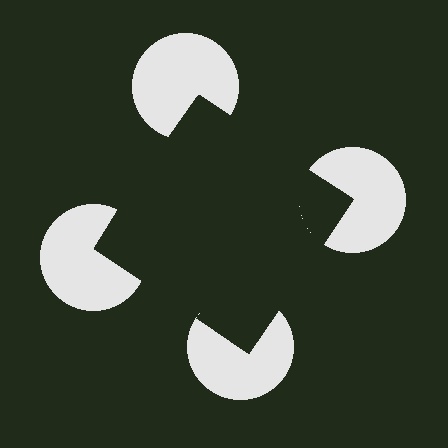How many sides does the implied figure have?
4 sides.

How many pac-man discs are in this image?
There are 4 — one at each vertex of the illusory square.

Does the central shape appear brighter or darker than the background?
It typically appears slightly darker than the background, even though no actual brightness change is drawn.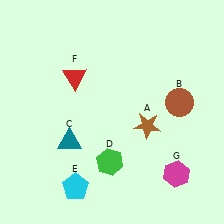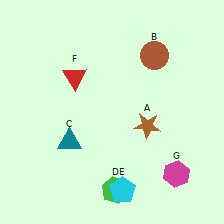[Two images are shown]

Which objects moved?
The objects that moved are: the brown circle (B), the green hexagon (D), the cyan pentagon (E).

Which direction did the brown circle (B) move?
The brown circle (B) moved up.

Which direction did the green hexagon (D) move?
The green hexagon (D) moved down.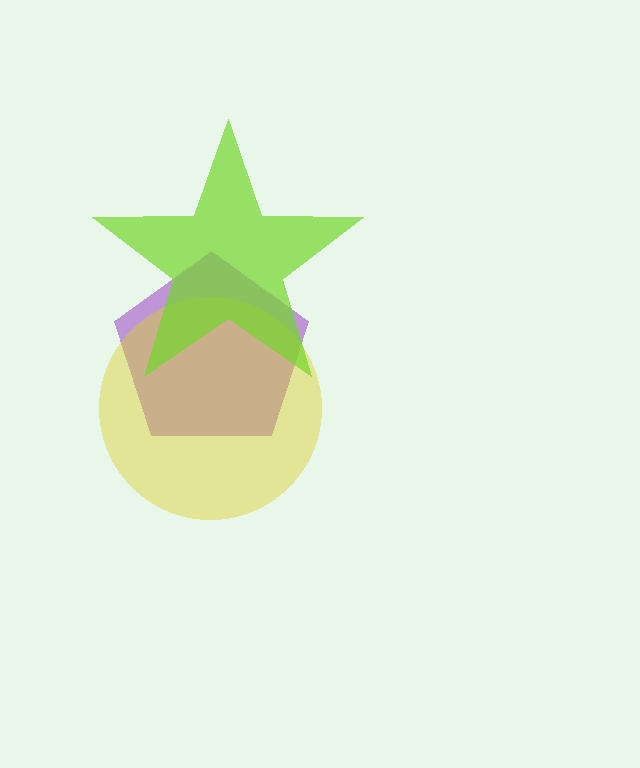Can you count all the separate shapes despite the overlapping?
Yes, there are 3 separate shapes.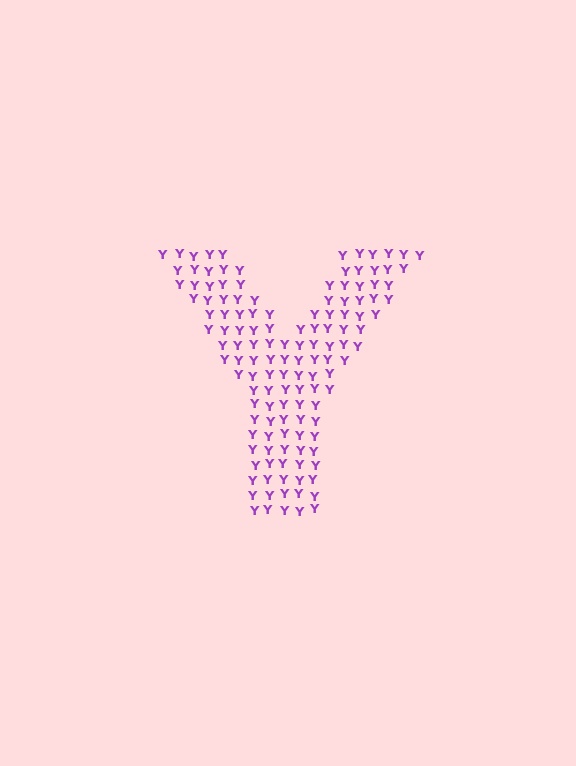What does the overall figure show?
The overall figure shows the letter Y.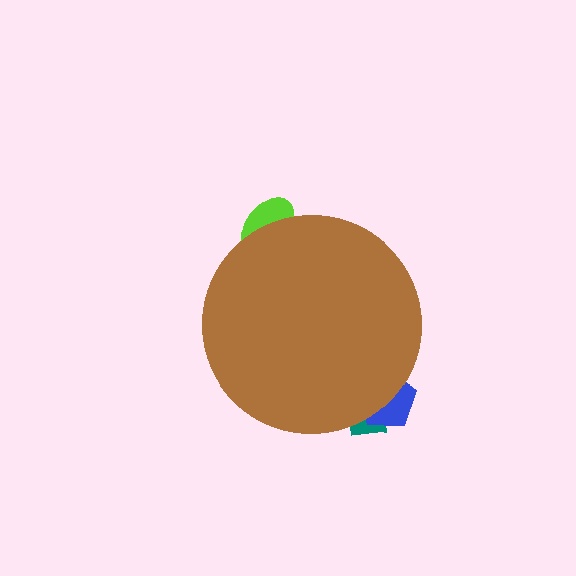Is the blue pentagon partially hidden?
Yes, the blue pentagon is partially hidden behind the brown circle.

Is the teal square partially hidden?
Yes, the teal square is partially hidden behind the brown circle.